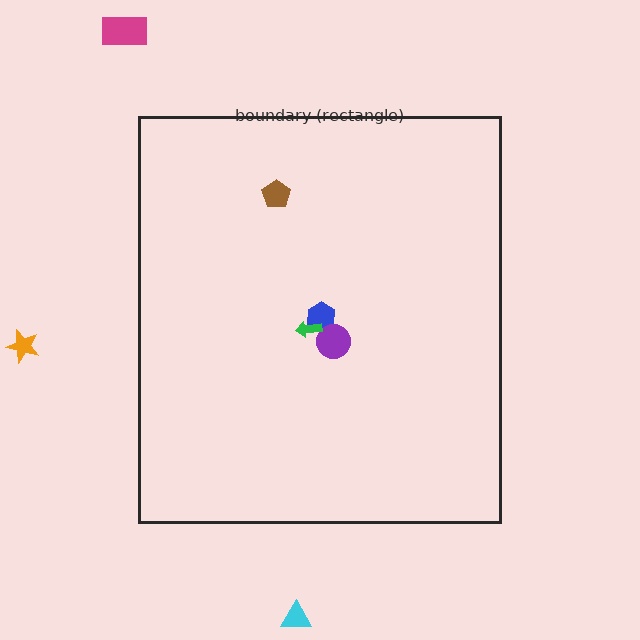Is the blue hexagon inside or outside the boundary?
Inside.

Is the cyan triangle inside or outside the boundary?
Outside.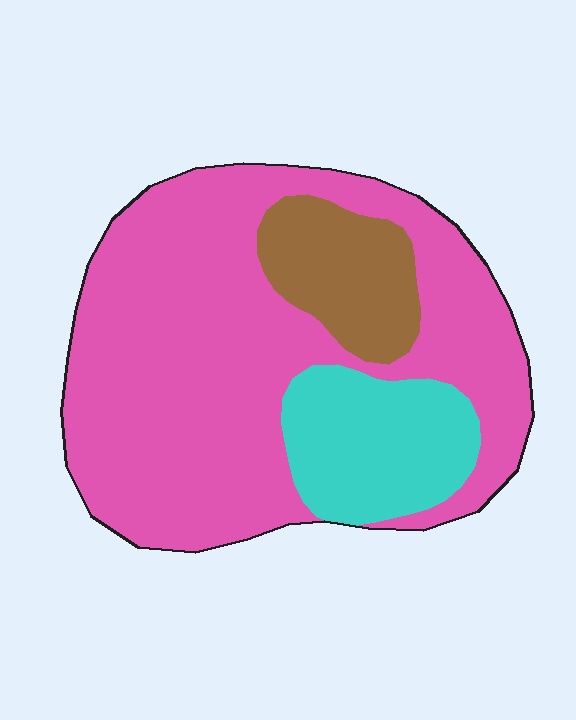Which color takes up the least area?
Brown, at roughly 15%.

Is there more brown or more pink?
Pink.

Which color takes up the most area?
Pink, at roughly 70%.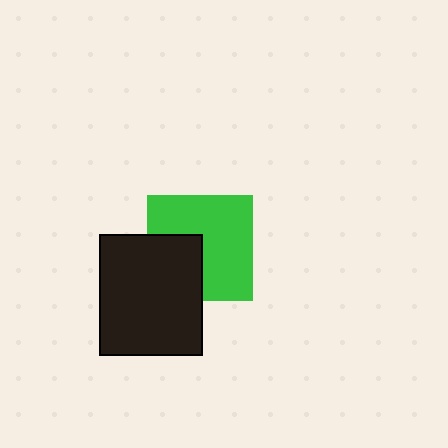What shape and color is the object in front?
The object in front is a black rectangle.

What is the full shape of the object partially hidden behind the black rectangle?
The partially hidden object is a green square.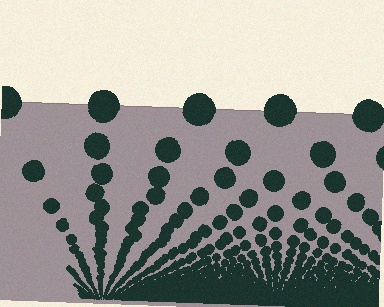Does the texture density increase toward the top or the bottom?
Density increases toward the bottom.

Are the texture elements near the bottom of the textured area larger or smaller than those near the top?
Smaller. The gradient is inverted — elements near the bottom are smaller and denser.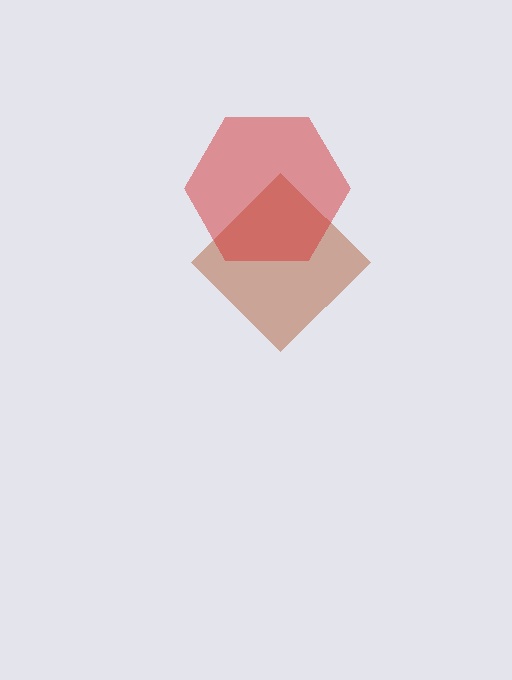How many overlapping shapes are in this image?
There are 2 overlapping shapes in the image.